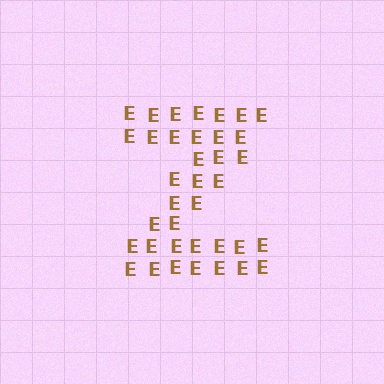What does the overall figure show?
The overall figure shows the letter Z.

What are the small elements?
The small elements are letter E's.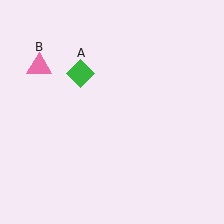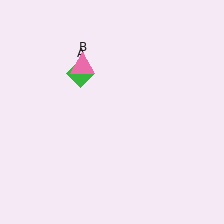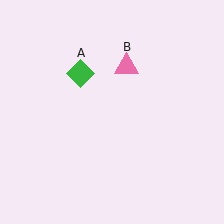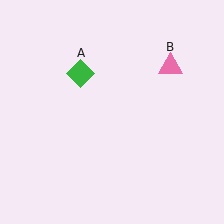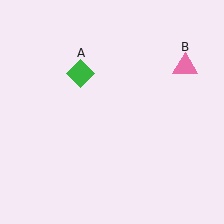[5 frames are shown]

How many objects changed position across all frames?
1 object changed position: pink triangle (object B).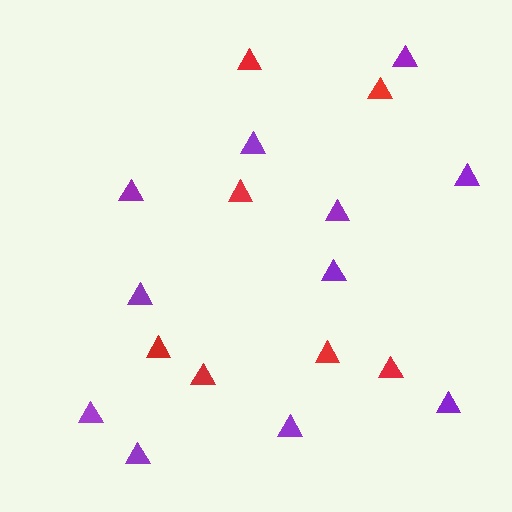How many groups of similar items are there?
There are 2 groups: one group of purple triangles (11) and one group of red triangles (7).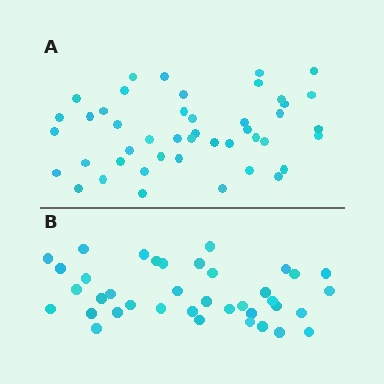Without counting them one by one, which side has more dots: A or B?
Region A (the top region) has more dots.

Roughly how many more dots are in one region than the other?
Region A has roughly 8 or so more dots than region B.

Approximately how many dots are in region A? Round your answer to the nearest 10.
About 40 dots. (The exact count is 45, which rounds to 40.)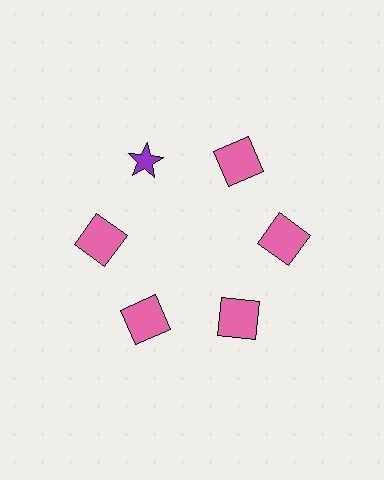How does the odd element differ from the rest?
It differs in both color (purple instead of pink) and shape (star instead of square).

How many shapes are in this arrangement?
There are 6 shapes arranged in a ring pattern.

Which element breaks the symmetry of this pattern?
The purple star at roughly the 11 o'clock position breaks the symmetry. All other shapes are pink squares.